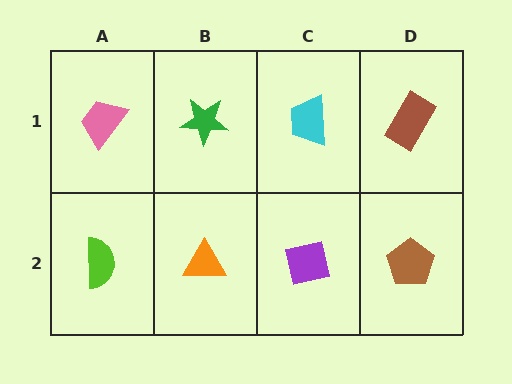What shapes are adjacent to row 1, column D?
A brown pentagon (row 2, column D), a cyan trapezoid (row 1, column C).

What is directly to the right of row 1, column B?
A cyan trapezoid.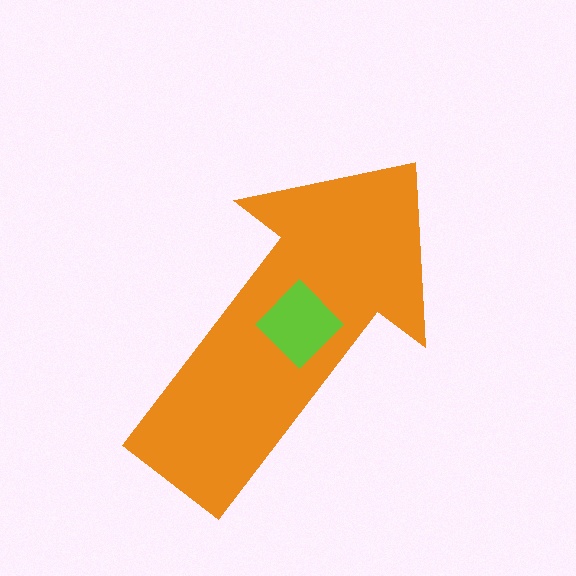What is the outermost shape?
The orange arrow.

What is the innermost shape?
The lime diamond.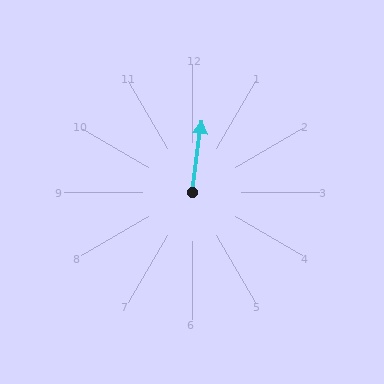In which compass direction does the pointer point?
North.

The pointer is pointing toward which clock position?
Roughly 12 o'clock.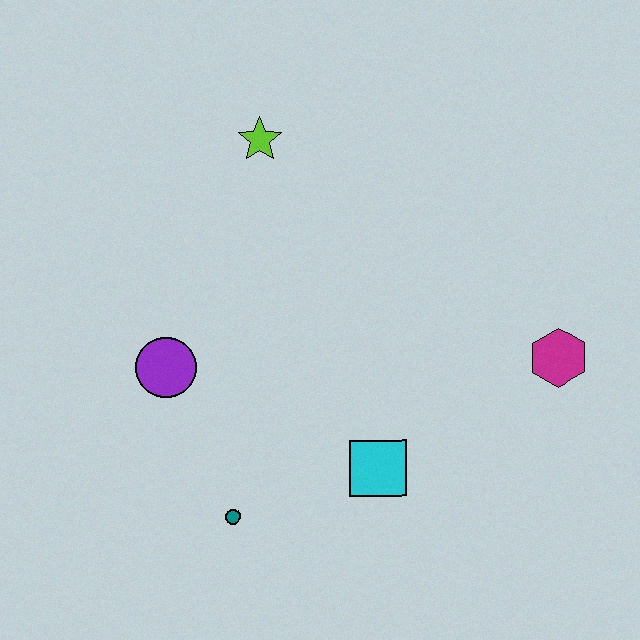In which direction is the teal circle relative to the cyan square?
The teal circle is to the left of the cyan square.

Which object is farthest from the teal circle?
The lime star is farthest from the teal circle.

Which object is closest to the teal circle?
The cyan square is closest to the teal circle.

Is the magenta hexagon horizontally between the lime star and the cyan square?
No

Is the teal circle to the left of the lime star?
Yes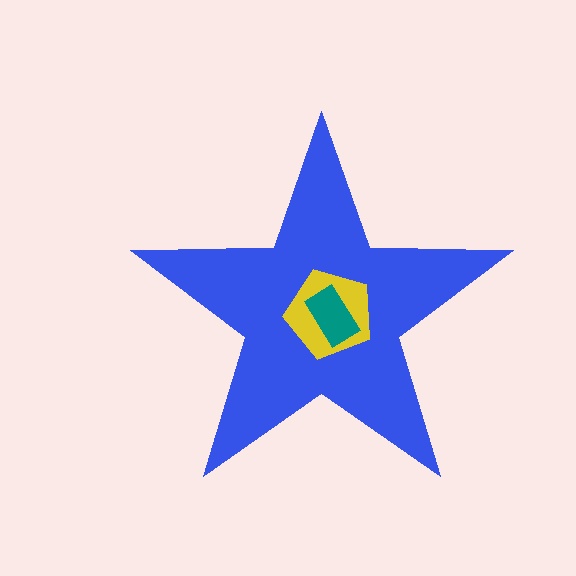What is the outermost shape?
The blue star.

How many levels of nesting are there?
3.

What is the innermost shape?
The teal rectangle.